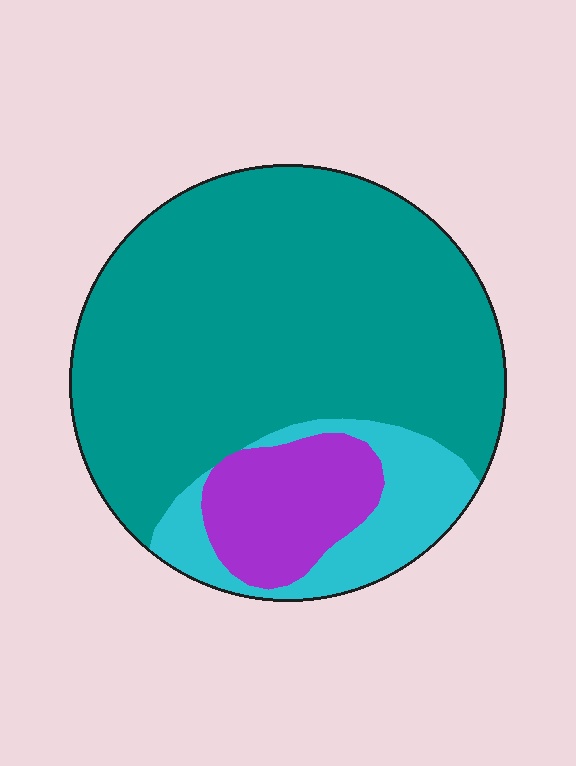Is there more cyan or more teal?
Teal.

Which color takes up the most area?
Teal, at roughly 70%.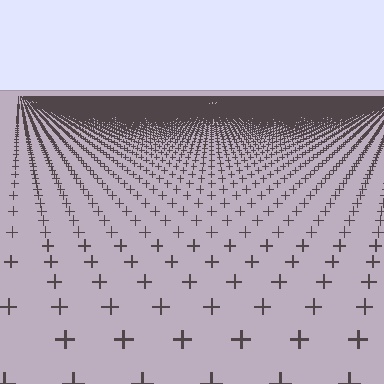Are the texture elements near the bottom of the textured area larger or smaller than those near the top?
Larger. Near the bottom, elements are closer to the viewer and appear at a bigger on-screen size.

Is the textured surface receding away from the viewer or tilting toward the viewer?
The surface is receding away from the viewer. Texture elements get smaller and denser toward the top.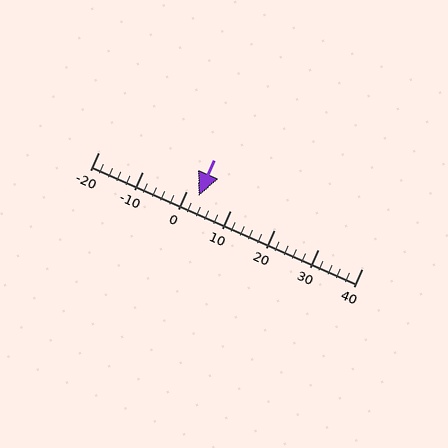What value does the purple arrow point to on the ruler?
The purple arrow points to approximately 3.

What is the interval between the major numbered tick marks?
The major tick marks are spaced 10 units apart.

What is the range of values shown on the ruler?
The ruler shows values from -20 to 40.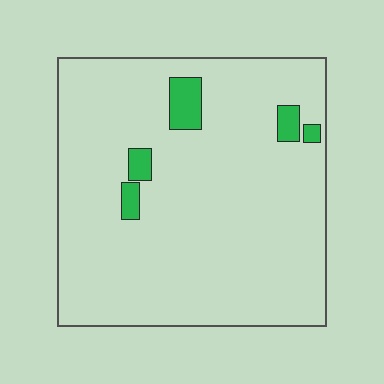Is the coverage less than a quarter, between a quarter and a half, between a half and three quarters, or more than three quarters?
Less than a quarter.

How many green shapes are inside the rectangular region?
5.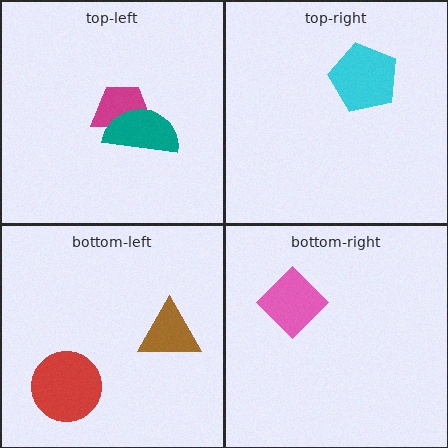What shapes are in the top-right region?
The cyan pentagon.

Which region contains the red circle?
The bottom-left region.